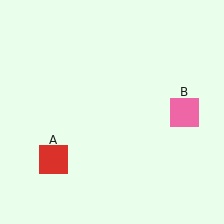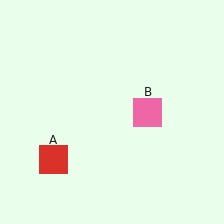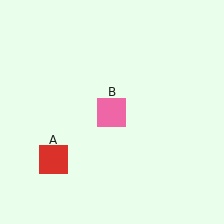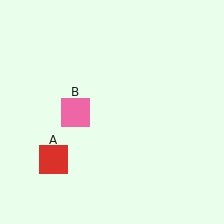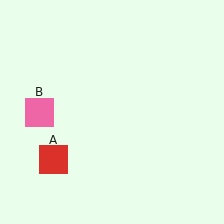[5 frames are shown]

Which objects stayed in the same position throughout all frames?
Red square (object A) remained stationary.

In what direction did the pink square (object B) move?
The pink square (object B) moved left.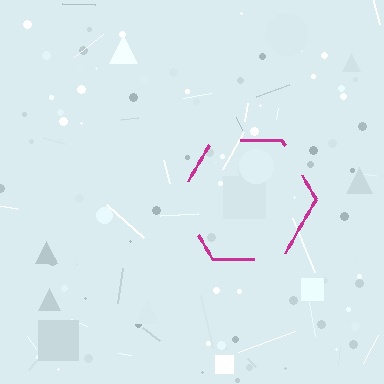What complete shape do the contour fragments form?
The contour fragments form a hexagon.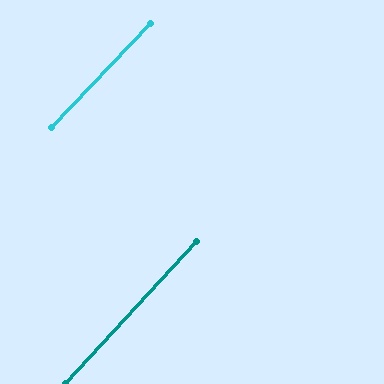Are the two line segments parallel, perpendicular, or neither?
Parallel — their directions differ by only 1.1°.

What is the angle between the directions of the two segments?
Approximately 1 degree.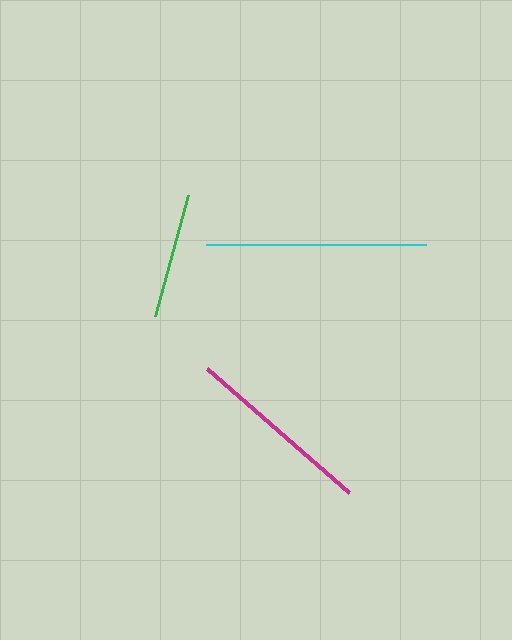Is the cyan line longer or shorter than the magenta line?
The cyan line is longer than the magenta line.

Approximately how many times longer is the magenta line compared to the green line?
The magenta line is approximately 1.5 times the length of the green line.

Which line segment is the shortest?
The green line is the shortest at approximately 125 pixels.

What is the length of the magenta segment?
The magenta segment is approximately 189 pixels long.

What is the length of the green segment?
The green segment is approximately 125 pixels long.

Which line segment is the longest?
The cyan line is the longest at approximately 221 pixels.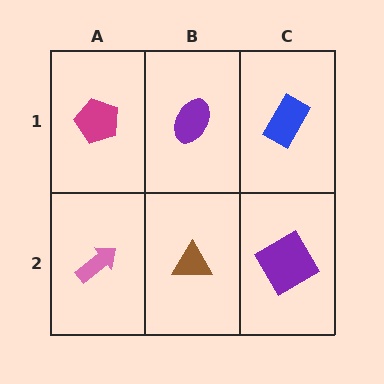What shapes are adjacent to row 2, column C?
A blue rectangle (row 1, column C), a brown triangle (row 2, column B).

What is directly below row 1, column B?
A brown triangle.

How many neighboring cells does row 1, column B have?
3.